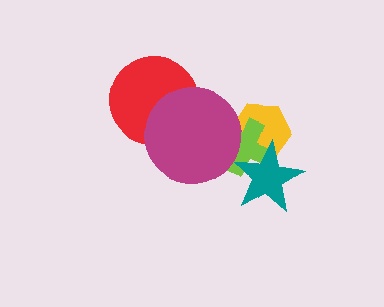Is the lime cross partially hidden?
Yes, it is partially covered by another shape.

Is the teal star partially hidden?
No, no other shape covers it.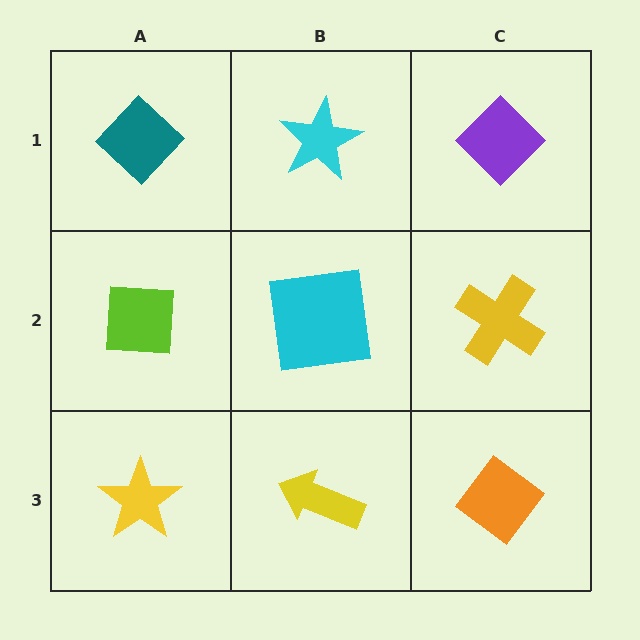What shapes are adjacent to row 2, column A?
A teal diamond (row 1, column A), a yellow star (row 3, column A), a cyan square (row 2, column B).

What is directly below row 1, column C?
A yellow cross.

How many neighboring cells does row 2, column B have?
4.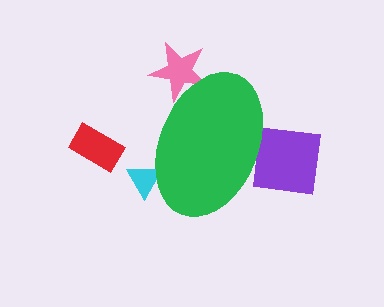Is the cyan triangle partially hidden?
Yes, the cyan triangle is partially hidden behind the green ellipse.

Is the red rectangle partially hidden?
No, the red rectangle is fully visible.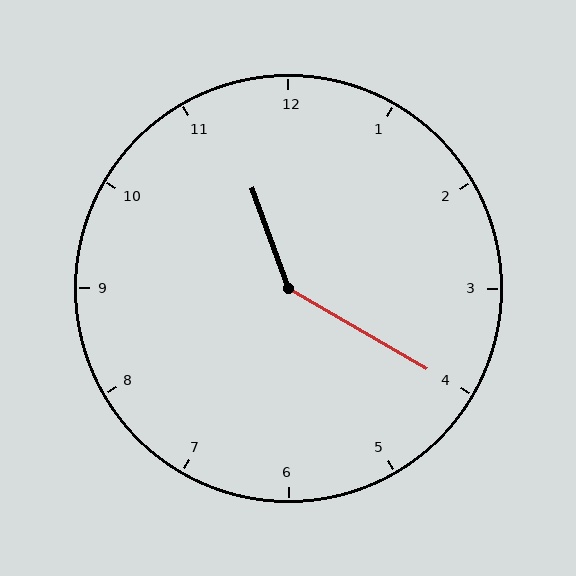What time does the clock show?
11:20.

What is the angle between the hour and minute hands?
Approximately 140 degrees.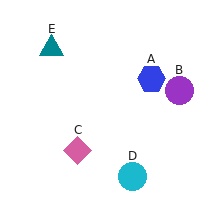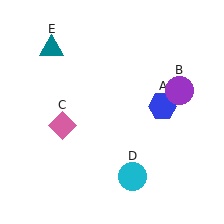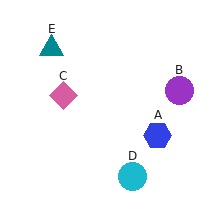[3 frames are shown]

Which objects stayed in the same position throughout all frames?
Purple circle (object B) and cyan circle (object D) and teal triangle (object E) remained stationary.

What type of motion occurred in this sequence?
The blue hexagon (object A), pink diamond (object C) rotated clockwise around the center of the scene.